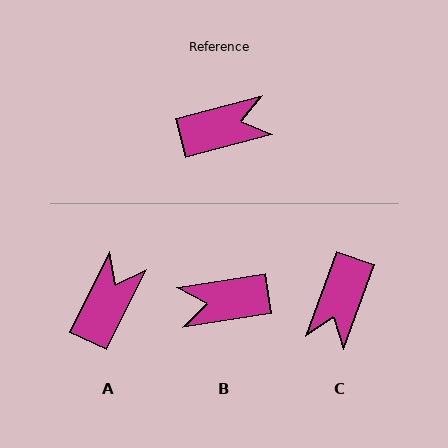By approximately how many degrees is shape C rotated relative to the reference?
Approximately 125 degrees clockwise.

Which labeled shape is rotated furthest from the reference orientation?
B, about 174 degrees away.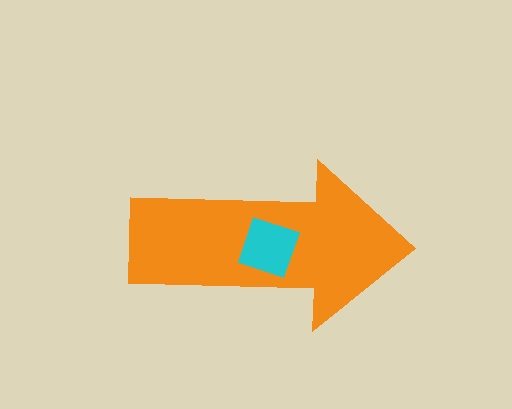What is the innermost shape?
The cyan diamond.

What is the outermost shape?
The orange arrow.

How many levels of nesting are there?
2.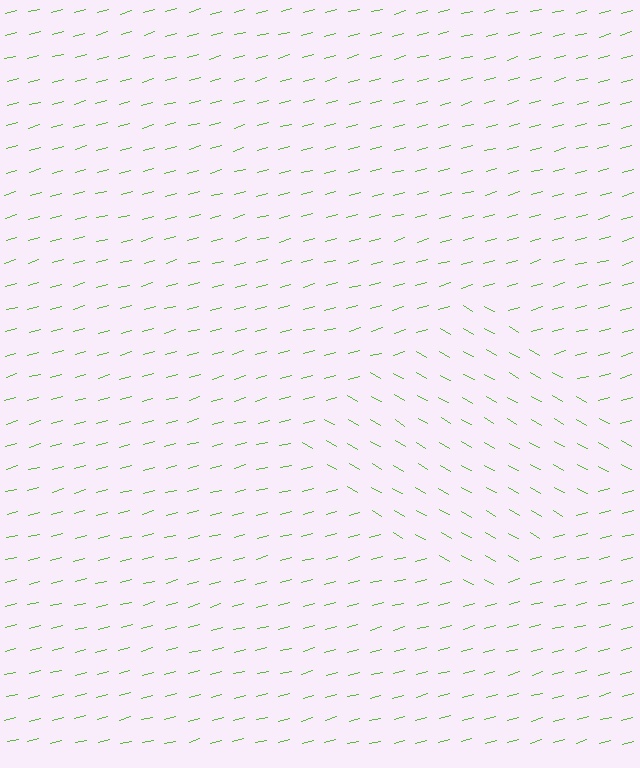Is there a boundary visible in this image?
Yes, there is a texture boundary formed by a change in line orientation.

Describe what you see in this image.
The image is filled with small lime line segments. A diamond region in the image has lines oriented differently from the surrounding lines, creating a visible texture boundary.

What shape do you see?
I see a diamond.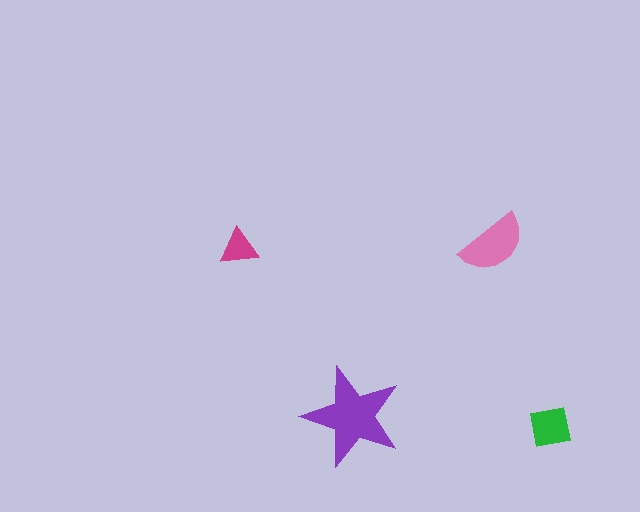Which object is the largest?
The purple star.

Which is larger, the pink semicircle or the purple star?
The purple star.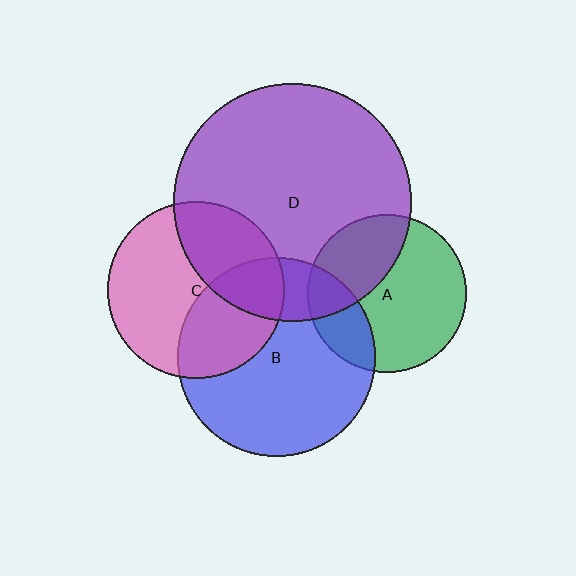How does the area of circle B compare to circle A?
Approximately 1.6 times.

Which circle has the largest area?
Circle D (purple).